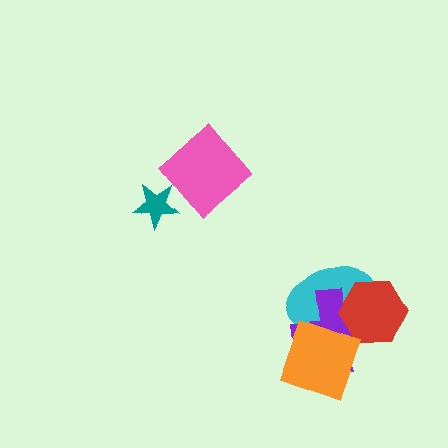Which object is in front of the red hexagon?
The orange diamond is in front of the red hexagon.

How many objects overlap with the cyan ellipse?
3 objects overlap with the cyan ellipse.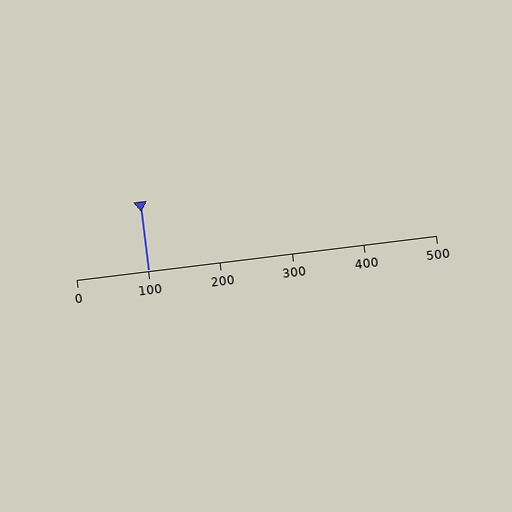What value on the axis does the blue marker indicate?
The marker indicates approximately 100.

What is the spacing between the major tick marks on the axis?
The major ticks are spaced 100 apart.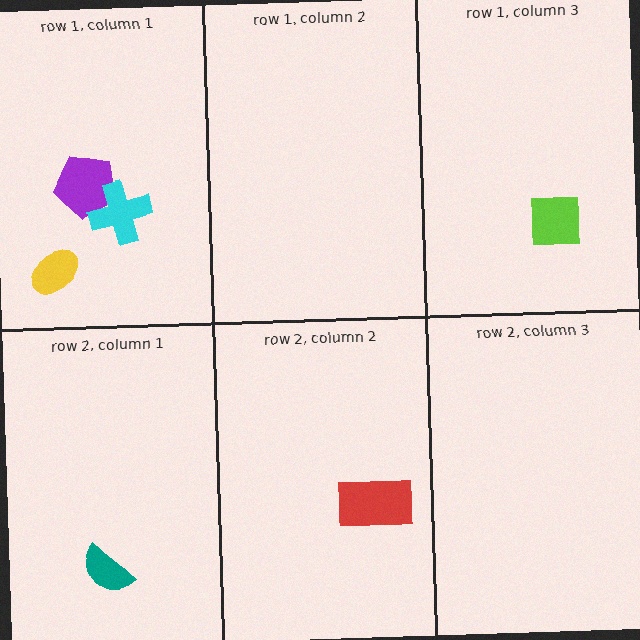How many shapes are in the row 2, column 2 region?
1.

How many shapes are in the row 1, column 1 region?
3.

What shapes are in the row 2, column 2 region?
The red rectangle.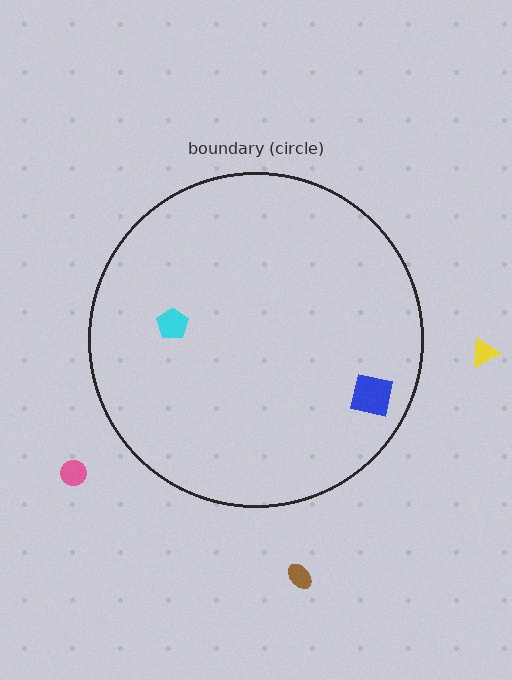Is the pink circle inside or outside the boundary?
Outside.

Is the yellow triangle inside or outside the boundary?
Outside.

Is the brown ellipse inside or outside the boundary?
Outside.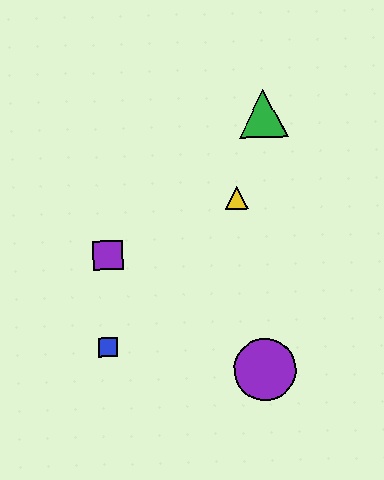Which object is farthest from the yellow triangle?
The blue square is farthest from the yellow triangle.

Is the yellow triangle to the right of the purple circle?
No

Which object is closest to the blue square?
The purple square is closest to the blue square.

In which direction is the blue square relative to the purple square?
The blue square is below the purple square.